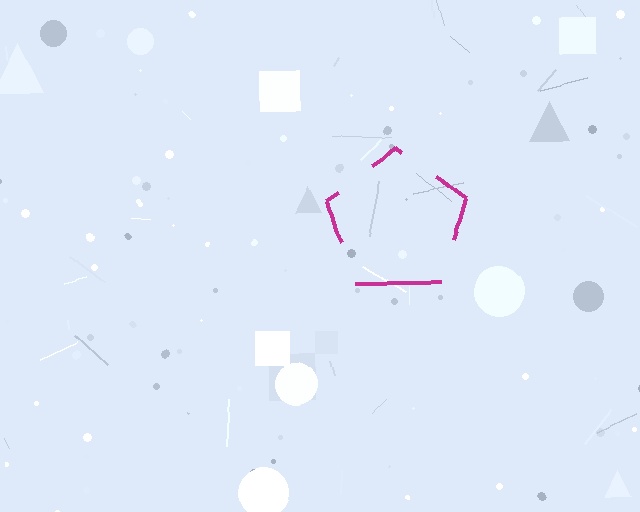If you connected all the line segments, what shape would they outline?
They would outline a pentagon.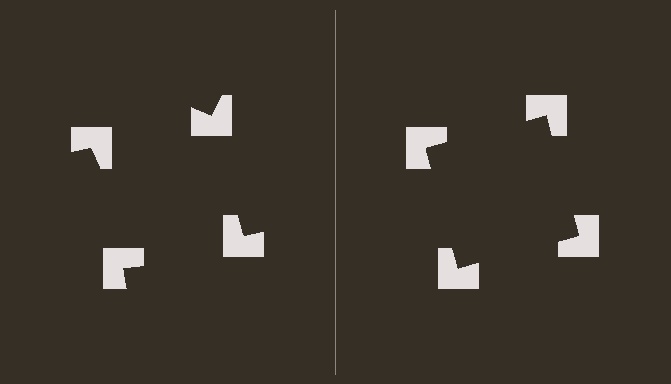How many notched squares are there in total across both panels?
8 — 4 on each side.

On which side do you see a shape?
An illusory square appears on the right side. On the left side the wedge cuts are rotated, so no coherent shape forms.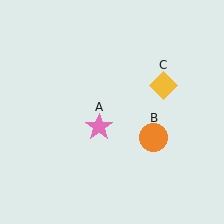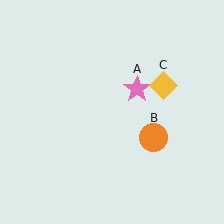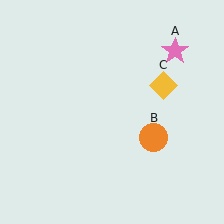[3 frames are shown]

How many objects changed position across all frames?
1 object changed position: pink star (object A).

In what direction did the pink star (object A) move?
The pink star (object A) moved up and to the right.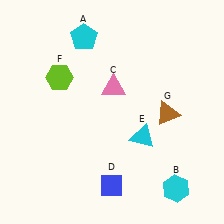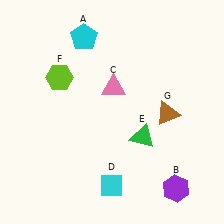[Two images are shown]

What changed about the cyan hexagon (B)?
In Image 1, B is cyan. In Image 2, it changed to purple.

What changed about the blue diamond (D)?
In Image 1, D is blue. In Image 2, it changed to cyan.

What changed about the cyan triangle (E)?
In Image 1, E is cyan. In Image 2, it changed to green.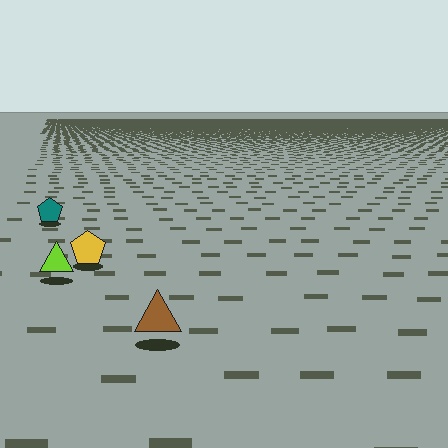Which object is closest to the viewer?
The brown triangle is closest. The texture marks near it are larger and more spread out.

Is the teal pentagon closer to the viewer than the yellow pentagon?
No. The yellow pentagon is closer — you can tell from the texture gradient: the ground texture is coarser near it.